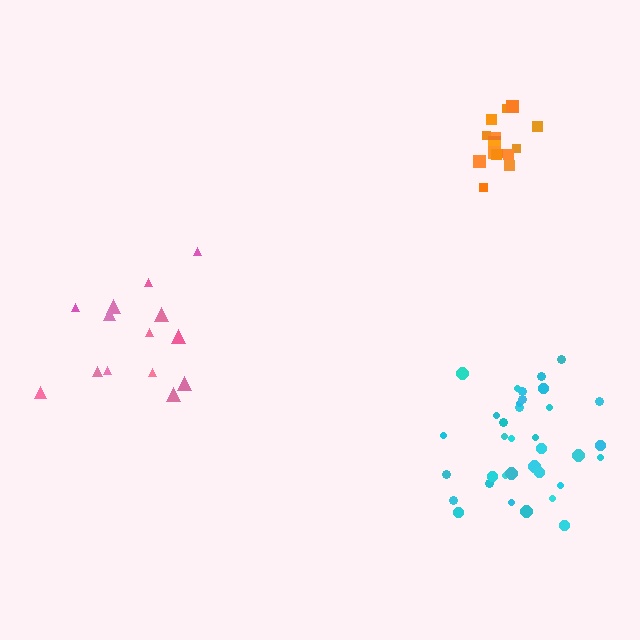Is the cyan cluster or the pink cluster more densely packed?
Cyan.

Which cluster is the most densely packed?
Orange.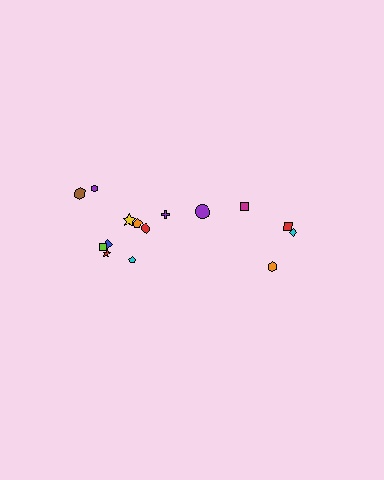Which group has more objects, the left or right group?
The left group.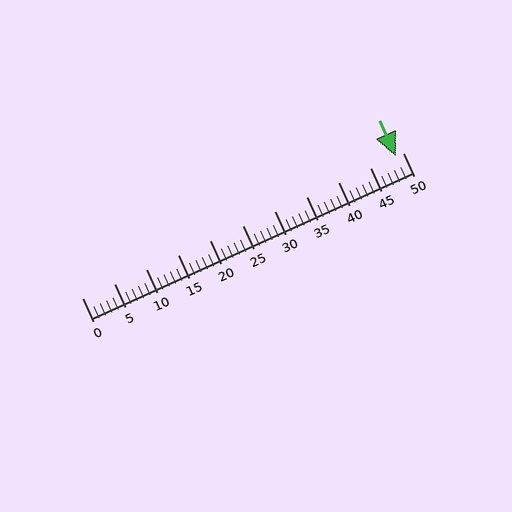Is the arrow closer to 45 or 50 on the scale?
The arrow is closer to 50.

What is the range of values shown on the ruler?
The ruler shows values from 0 to 50.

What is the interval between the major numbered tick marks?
The major tick marks are spaced 5 units apart.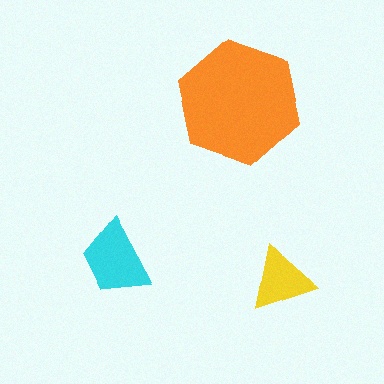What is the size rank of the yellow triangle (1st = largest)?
3rd.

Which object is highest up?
The orange hexagon is topmost.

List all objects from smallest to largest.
The yellow triangle, the cyan trapezoid, the orange hexagon.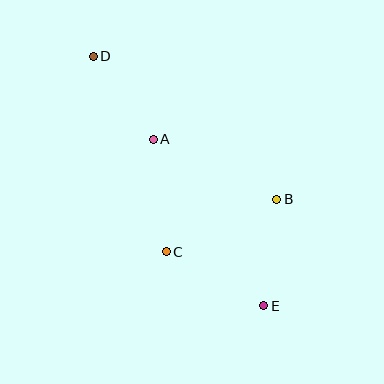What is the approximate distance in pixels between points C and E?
The distance between C and E is approximately 111 pixels.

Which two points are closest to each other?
Points A and D are closest to each other.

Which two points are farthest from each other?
Points D and E are farthest from each other.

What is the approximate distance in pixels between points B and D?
The distance between B and D is approximately 233 pixels.